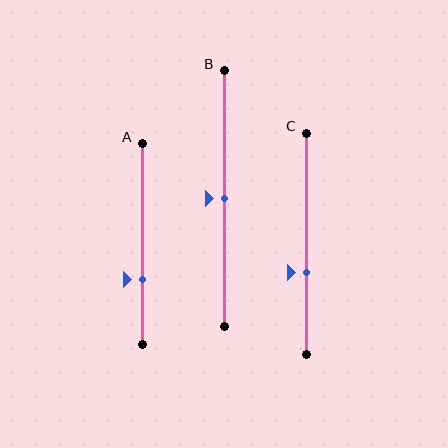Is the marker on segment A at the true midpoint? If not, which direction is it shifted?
No, the marker on segment A is shifted downward by about 17% of the segment length.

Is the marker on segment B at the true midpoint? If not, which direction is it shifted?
Yes, the marker on segment B is at the true midpoint.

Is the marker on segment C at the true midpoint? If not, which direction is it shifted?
No, the marker on segment C is shifted downward by about 13% of the segment length.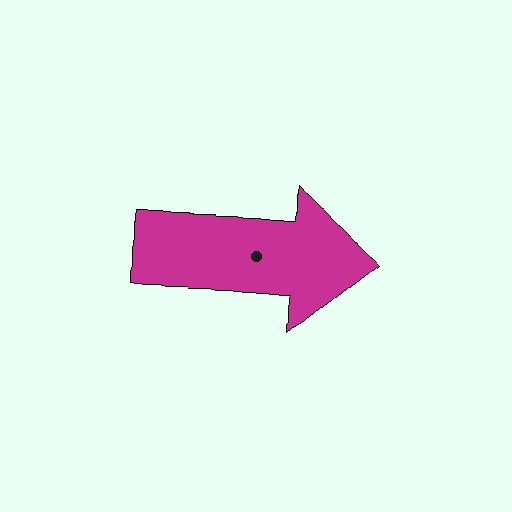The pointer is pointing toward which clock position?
Roughly 3 o'clock.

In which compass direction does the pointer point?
East.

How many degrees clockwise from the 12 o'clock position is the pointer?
Approximately 93 degrees.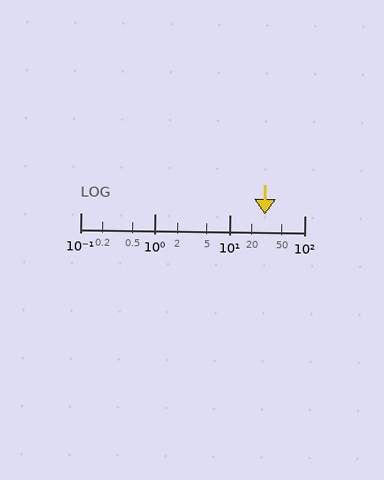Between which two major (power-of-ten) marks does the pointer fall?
The pointer is between 10 and 100.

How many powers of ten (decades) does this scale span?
The scale spans 3 decades, from 0.1 to 100.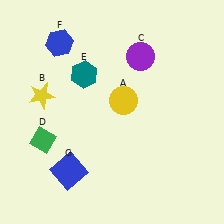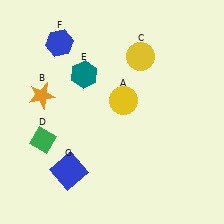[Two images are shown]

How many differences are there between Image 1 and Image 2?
There are 2 differences between the two images.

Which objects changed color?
B changed from yellow to orange. C changed from purple to yellow.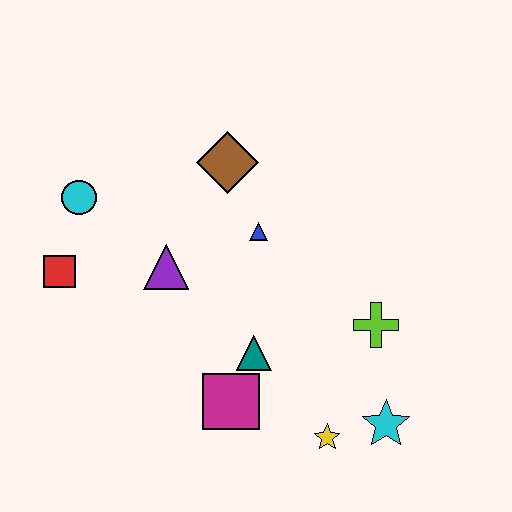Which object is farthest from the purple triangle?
The cyan star is farthest from the purple triangle.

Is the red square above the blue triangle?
No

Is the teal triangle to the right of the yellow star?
No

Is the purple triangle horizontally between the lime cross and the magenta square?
No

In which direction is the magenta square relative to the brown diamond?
The magenta square is below the brown diamond.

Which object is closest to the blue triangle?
The brown diamond is closest to the blue triangle.